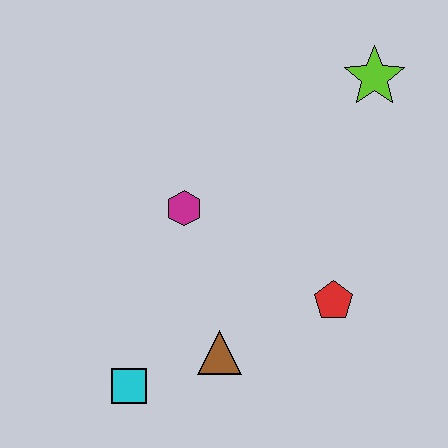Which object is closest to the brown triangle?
The cyan square is closest to the brown triangle.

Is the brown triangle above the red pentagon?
No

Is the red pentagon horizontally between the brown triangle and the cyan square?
No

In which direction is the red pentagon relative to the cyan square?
The red pentagon is to the right of the cyan square.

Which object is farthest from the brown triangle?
The lime star is farthest from the brown triangle.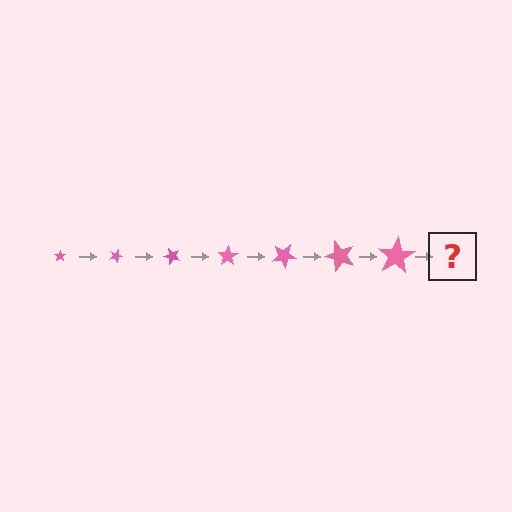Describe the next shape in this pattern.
It should be a star, larger than the previous one and rotated 175 degrees from the start.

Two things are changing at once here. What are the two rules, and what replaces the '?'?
The two rules are that the star grows larger each step and it rotates 25 degrees each step. The '?' should be a star, larger than the previous one and rotated 175 degrees from the start.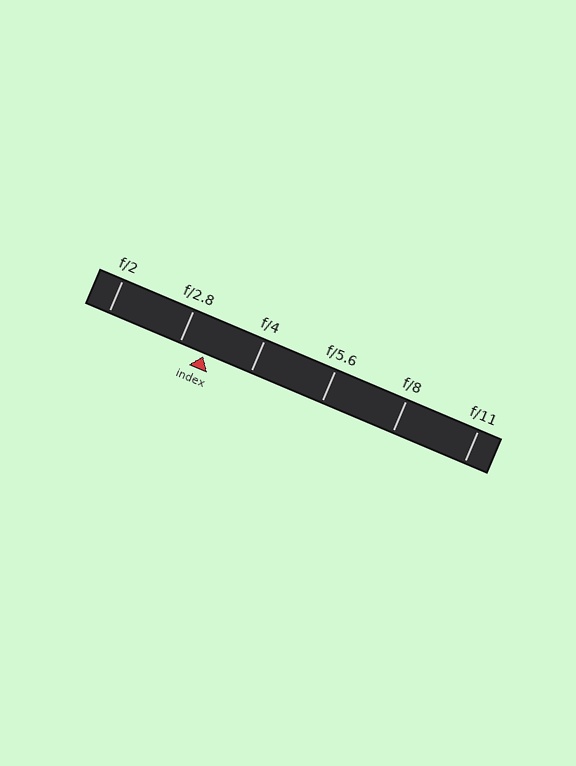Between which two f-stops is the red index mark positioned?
The index mark is between f/2.8 and f/4.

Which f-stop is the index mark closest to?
The index mark is closest to f/2.8.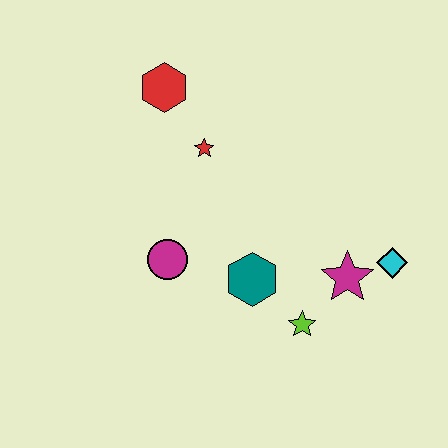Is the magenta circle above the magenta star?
Yes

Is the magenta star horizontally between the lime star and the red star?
No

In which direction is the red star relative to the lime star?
The red star is above the lime star.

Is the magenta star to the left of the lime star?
No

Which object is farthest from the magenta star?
The red hexagon is farthest from the magenta star.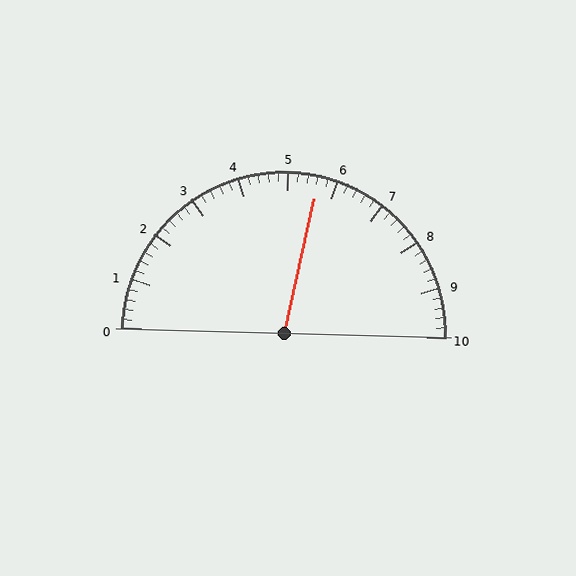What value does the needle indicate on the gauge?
The needle indicates approximately 5.6.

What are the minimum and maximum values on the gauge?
The gauge ranges from 0 to 10.